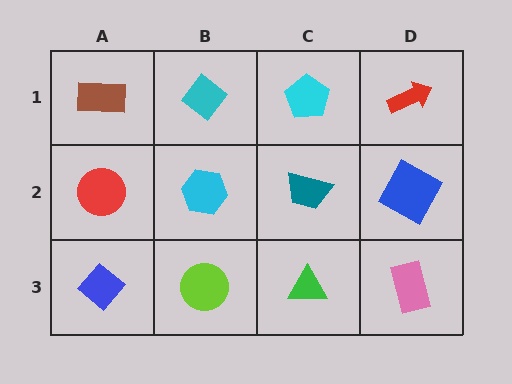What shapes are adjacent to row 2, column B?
A cyan diamond (row 1, column B), a lime circle (row 3, column B), a red circle (row 2, column A), a teal trapezoid (row 2, column C).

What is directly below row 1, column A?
A red circle.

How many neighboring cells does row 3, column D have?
2.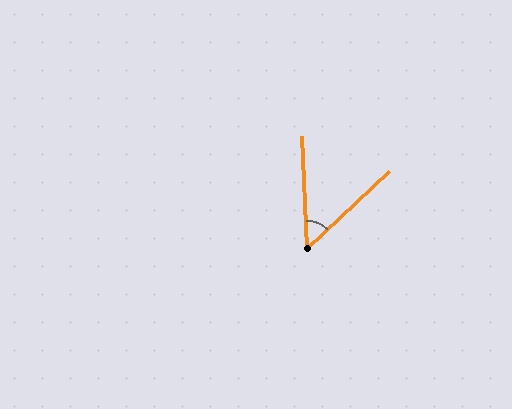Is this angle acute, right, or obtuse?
It is acute.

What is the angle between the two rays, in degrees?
Approximately 49 degrees.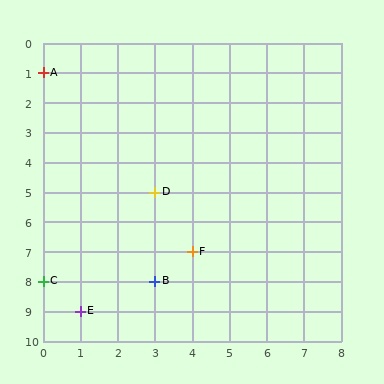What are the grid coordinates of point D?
Point D is at grid coordinates (3, 5).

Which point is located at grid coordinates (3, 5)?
Point D is at (3, 5).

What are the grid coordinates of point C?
Point C is at grid coordinates (0, 8).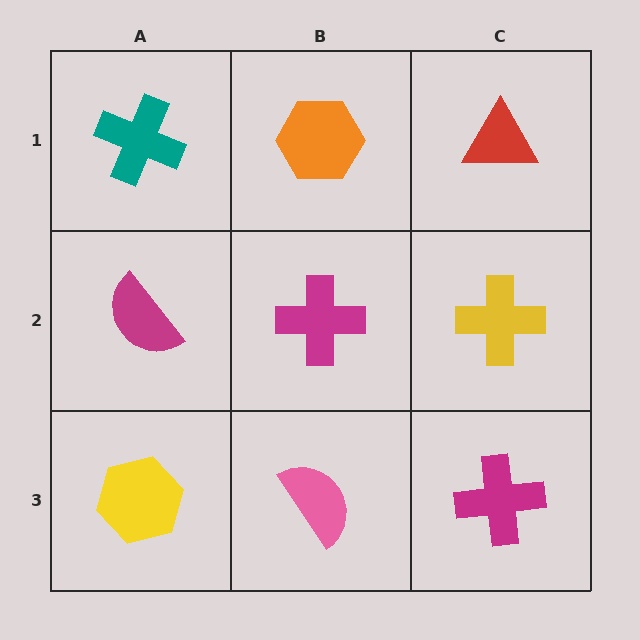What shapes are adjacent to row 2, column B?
An orange hexagon (row 1, column B), a pink semicircle (row 3, column B), a magenta semicircle (row 2, column A), a yellow cross (row 2, column C).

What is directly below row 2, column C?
A magenta cross.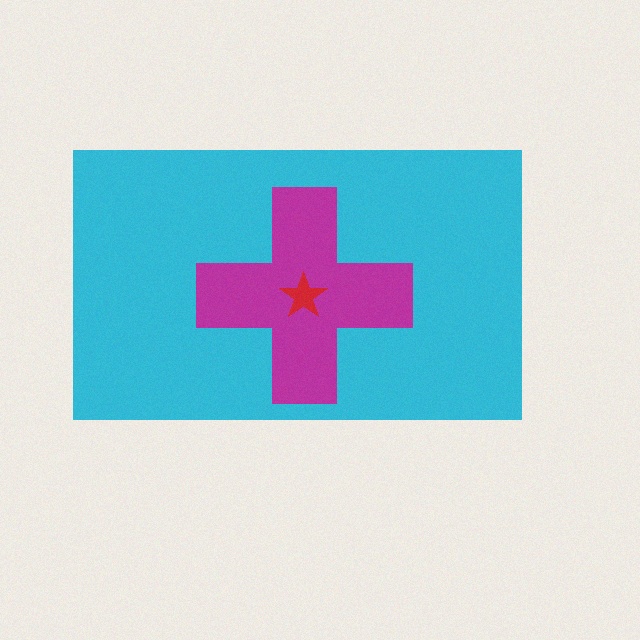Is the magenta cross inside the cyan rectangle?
Yes.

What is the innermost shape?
The red star.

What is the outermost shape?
The cyan rectangle.